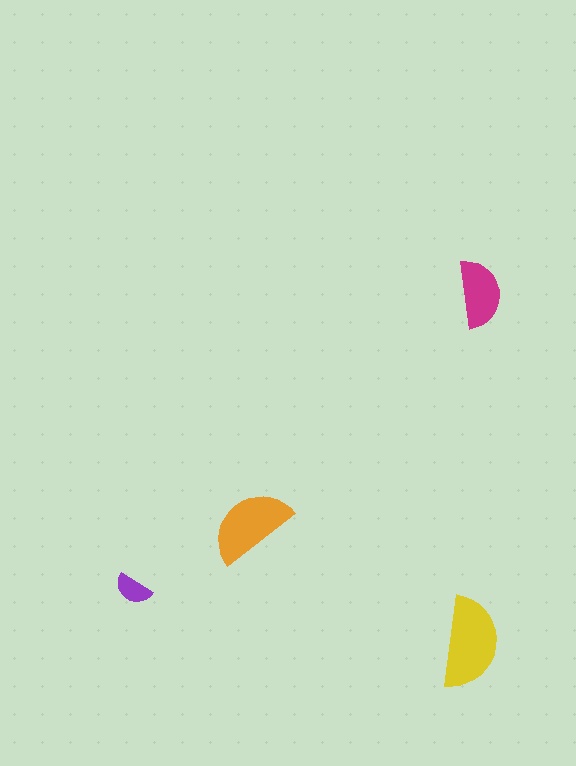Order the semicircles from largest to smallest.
the yellow one, the orange one, the magenta one, the purple one.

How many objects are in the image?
There are 4 objects in the image.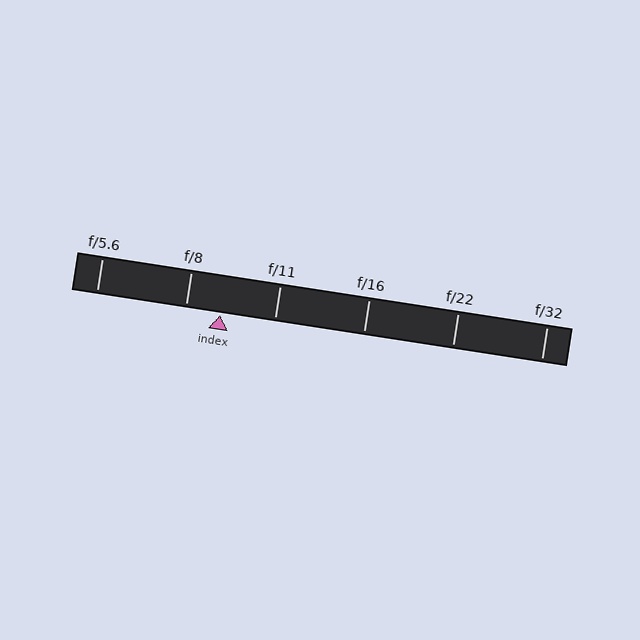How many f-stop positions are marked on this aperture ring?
There are 6 f-stop positions marked.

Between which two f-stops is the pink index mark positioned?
The index mark is between f/8 and f/11.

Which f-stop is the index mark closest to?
The index mark is closest to f/8.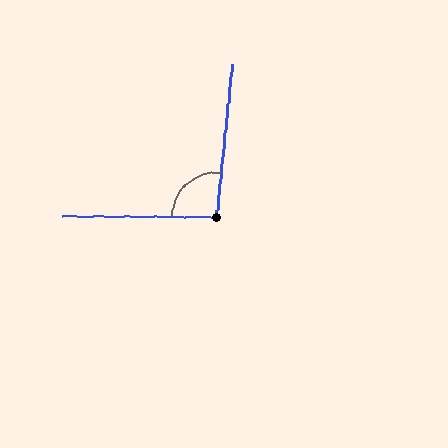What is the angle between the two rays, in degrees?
Approximately 96 degrees.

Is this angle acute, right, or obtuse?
It is obtuse.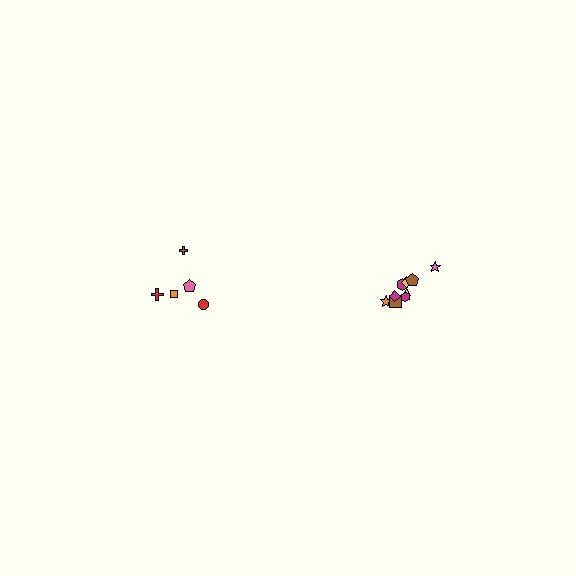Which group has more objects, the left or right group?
The right group.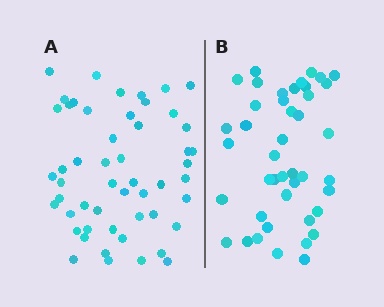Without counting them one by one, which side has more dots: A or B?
Region A (the left region) has more dots.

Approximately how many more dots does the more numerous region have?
Region A has roughly 8 or so more dots than region B.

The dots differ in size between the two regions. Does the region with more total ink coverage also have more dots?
No. Region B has more total ink coverage because its dots are larger, but region A actually contains more individual dots. Total area can be misleading — the number of items is what matters here.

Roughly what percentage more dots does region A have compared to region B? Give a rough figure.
About 20% more.